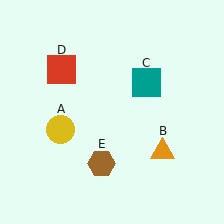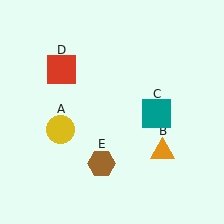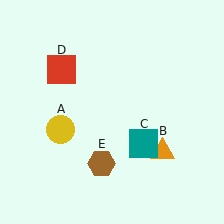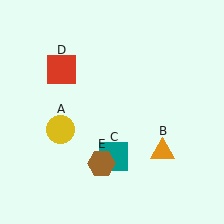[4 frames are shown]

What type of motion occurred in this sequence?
The teal square (object C) rotated clockwise around the center of the scene.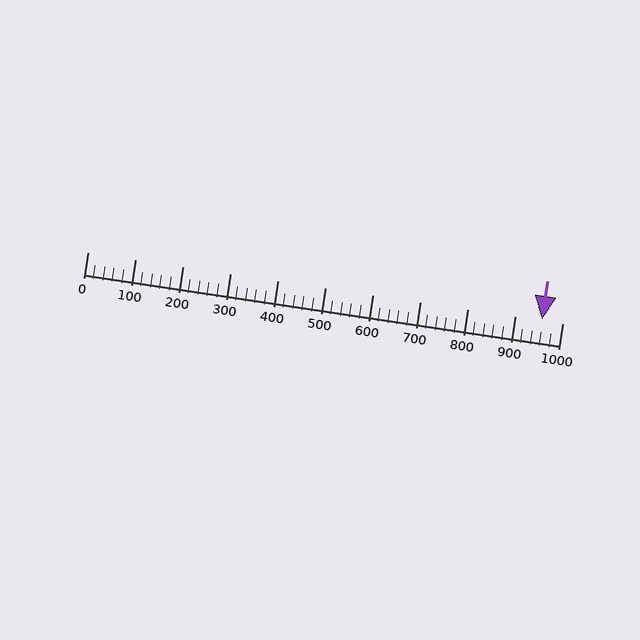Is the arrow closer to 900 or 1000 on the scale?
The arrow is closer to 1000.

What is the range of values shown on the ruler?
The ruler shows values from 0 to 1000.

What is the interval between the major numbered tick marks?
The major tick marks are spaced 100 units apart.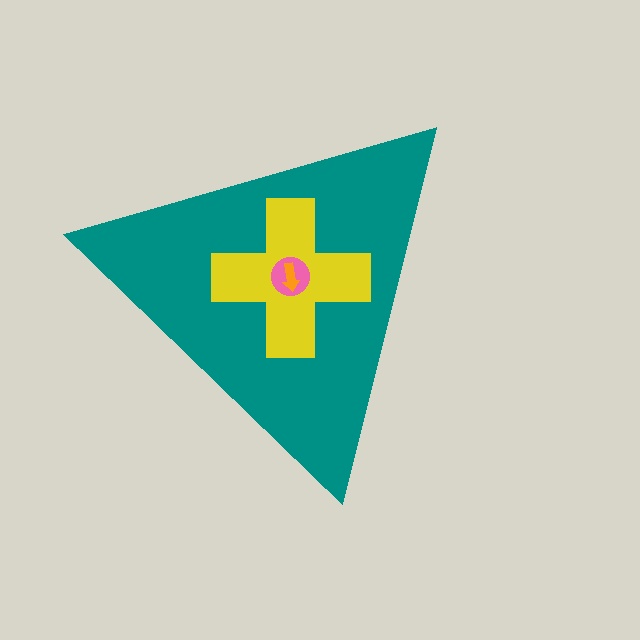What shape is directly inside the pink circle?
The orange arrow.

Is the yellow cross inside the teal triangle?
Yes.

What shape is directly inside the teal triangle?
The yellow cross.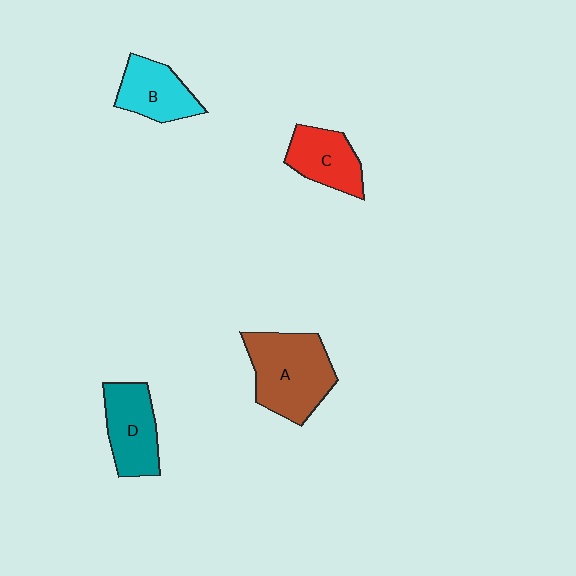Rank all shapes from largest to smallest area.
From largest to smallest: A (brown), D (teal), C (red), B (cyan).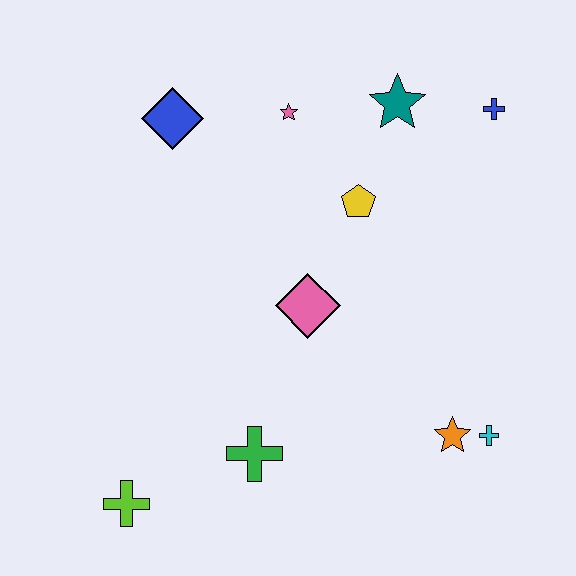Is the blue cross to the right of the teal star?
Yes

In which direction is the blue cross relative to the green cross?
The blue cross is above the green cross.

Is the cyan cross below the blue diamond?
Yes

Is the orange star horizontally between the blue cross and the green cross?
Yes